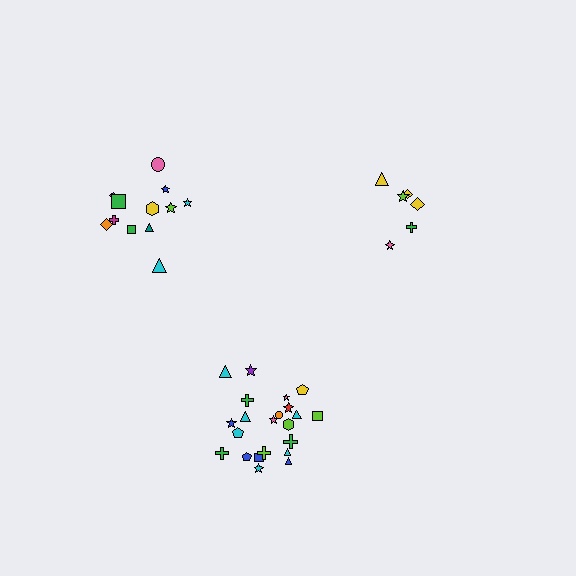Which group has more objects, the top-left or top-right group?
The top-left group.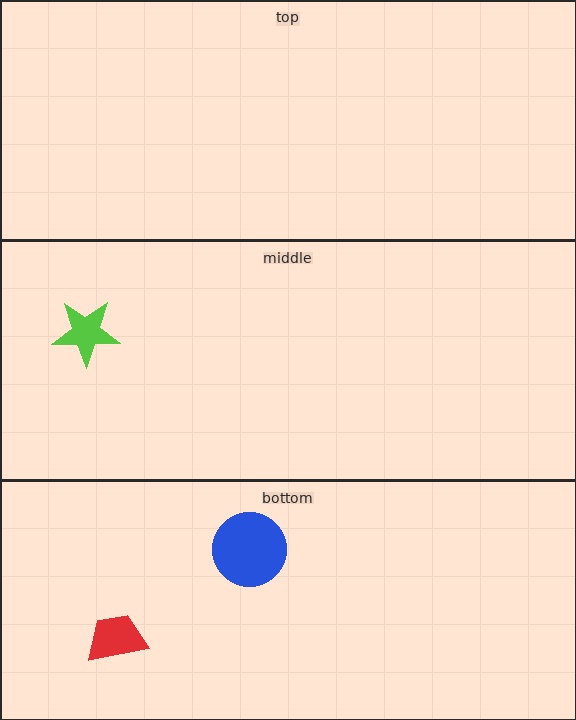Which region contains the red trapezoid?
The bottom region.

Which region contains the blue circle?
The bottom region.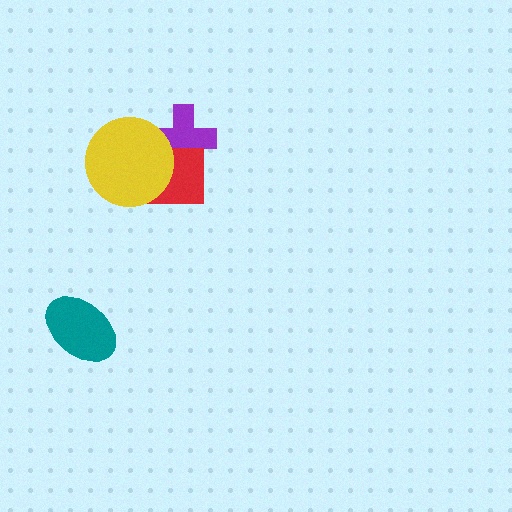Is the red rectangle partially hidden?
Yes, it is partially covered by another shape.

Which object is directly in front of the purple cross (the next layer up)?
The red rectangle is directly in front of the purple cross.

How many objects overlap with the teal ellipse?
0 objects overlap with the teal ellipse.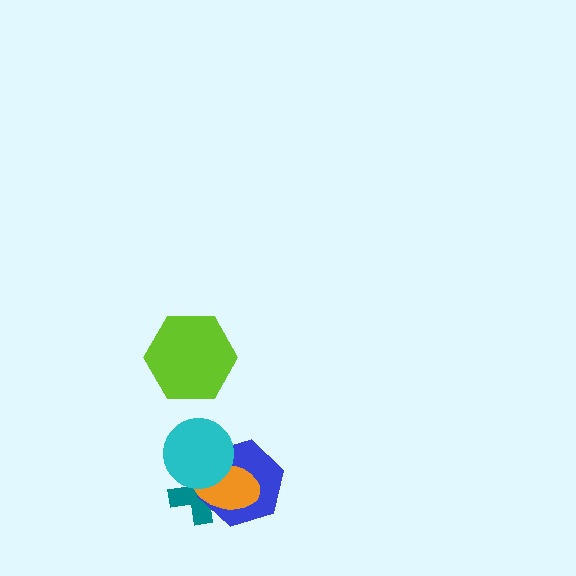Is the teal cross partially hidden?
Yes, it is partially covered by another shape.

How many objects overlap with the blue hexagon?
3 objects overlap with the blue hexagon.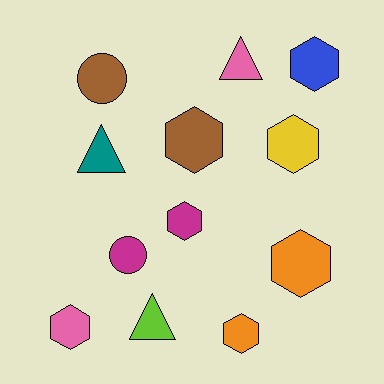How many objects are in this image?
There are 12 objects.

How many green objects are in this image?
There are no green objects.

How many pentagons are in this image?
There are no pentagons.